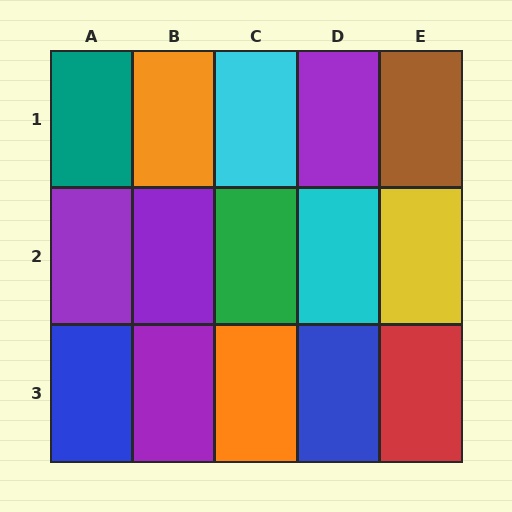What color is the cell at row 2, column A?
Purple.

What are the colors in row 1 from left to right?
Teal, orange, cyan, purple, brown.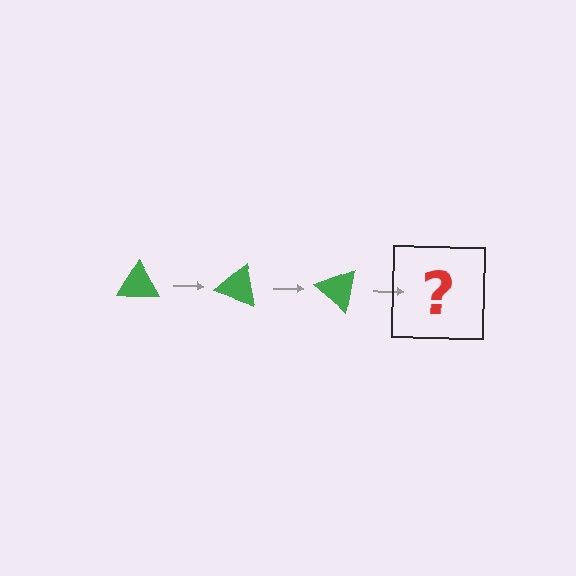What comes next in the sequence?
The next element should be a green triangle rotated 60 degrees.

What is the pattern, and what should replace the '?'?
The pattern is that the triangle rotates 20 degrees each step. The '?' should be a green triangle rotated 60 degrees.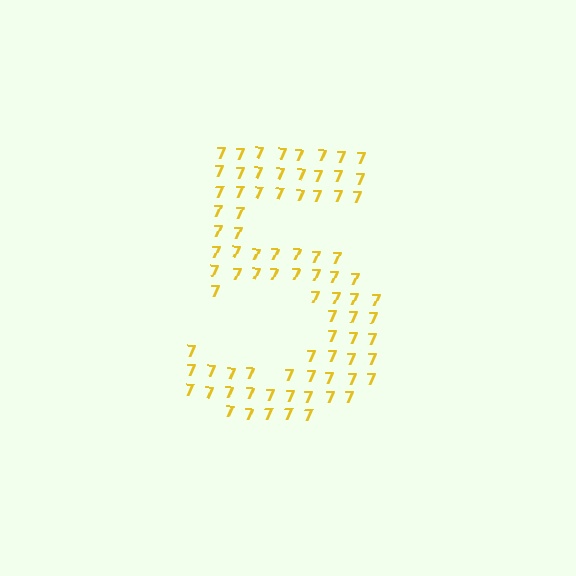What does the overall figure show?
The overall figure shows the digit 5.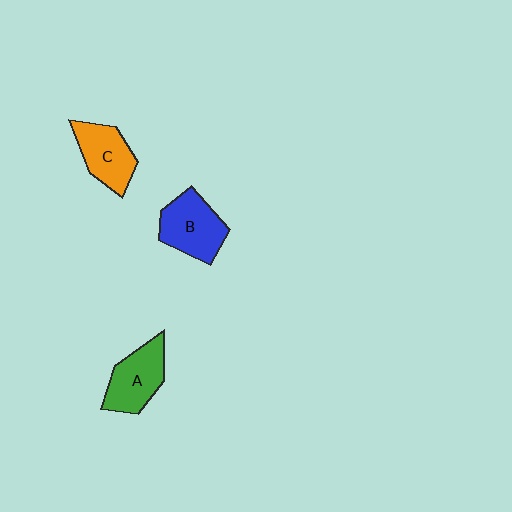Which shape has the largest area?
Shape B (blue).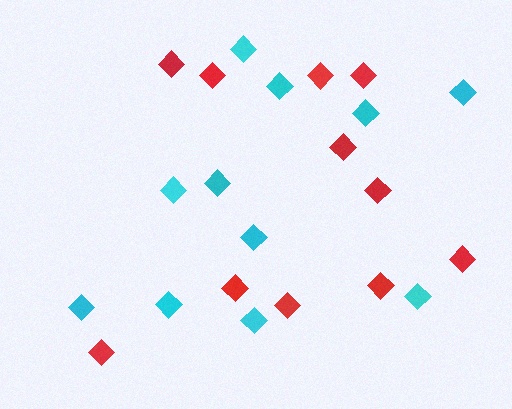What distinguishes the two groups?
There are 2 groups: one group of cyan diamonds (11) and one group of red diamonds (11).